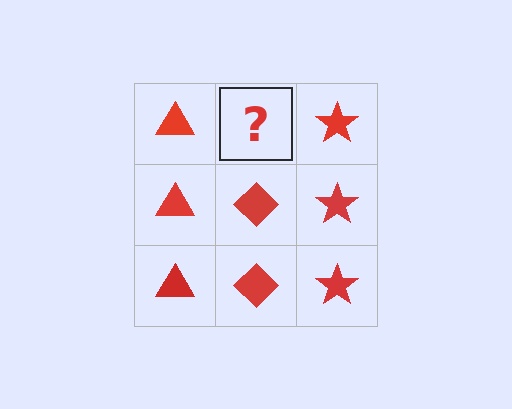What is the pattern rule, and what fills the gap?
The rule is that each column has a consistent shape. The gap should be filled with a red diamond.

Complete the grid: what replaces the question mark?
The question mark should be replaced with a red diamond.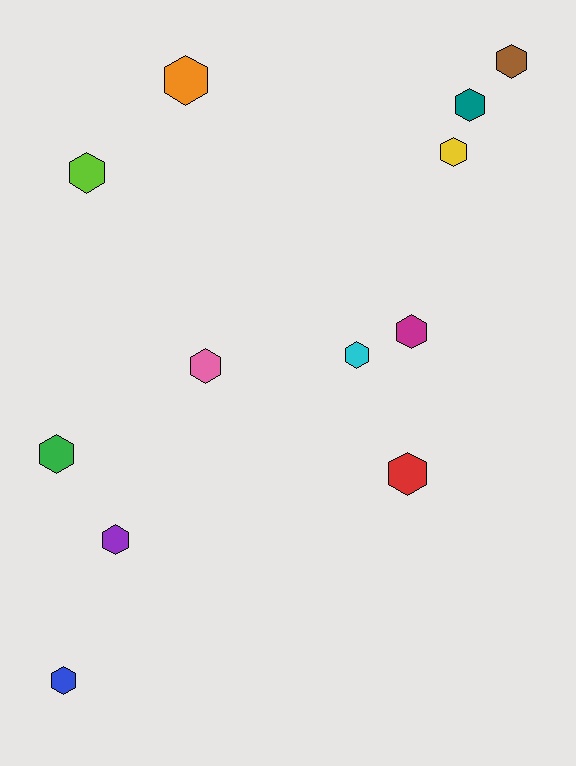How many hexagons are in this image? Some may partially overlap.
There are 12 hexagons.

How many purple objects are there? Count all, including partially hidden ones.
There is 1 purple object.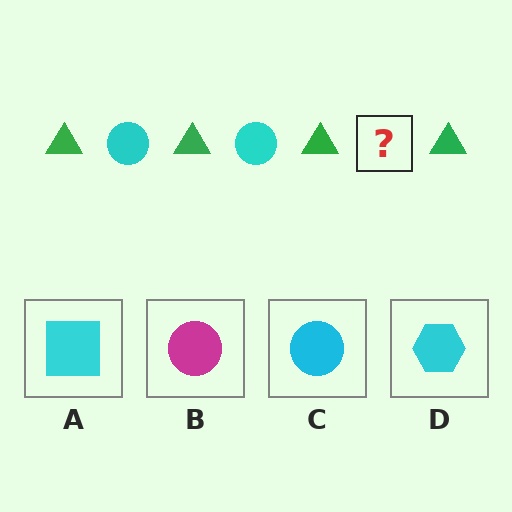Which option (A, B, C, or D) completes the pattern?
C.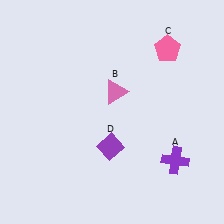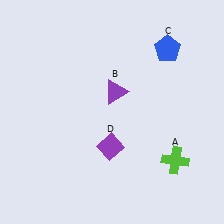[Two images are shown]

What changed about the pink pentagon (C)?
In Image 1, C is pink. In Image 2, it changed to blue.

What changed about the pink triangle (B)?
In Image 1, B is pink. In Image 2, it changed to purple.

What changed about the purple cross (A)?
In Image 1, A is purple. In Image 2, it changed to lime.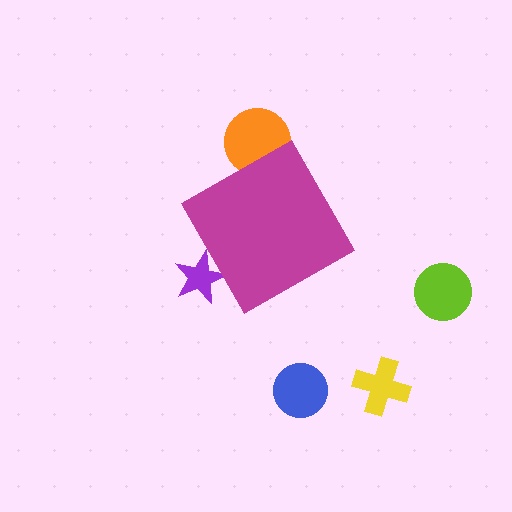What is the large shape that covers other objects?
A magenta diamond.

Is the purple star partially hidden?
Yes, the purple star is partially hidden behind the magenta diamond.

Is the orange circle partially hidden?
Yes, the orange circle is partially hidden behind the magenta diamond.